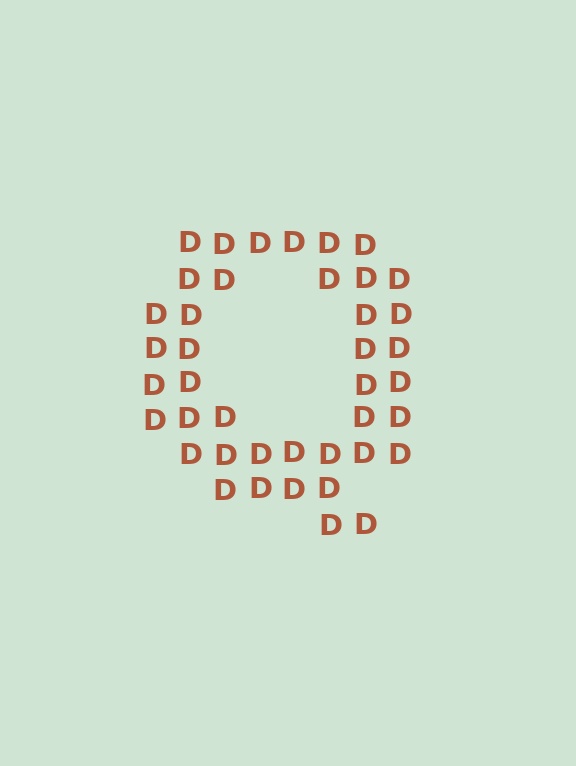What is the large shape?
The large shape is the letter Q.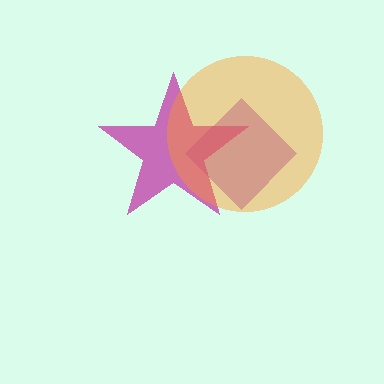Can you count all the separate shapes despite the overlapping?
Yes, there are 3 separate shapes.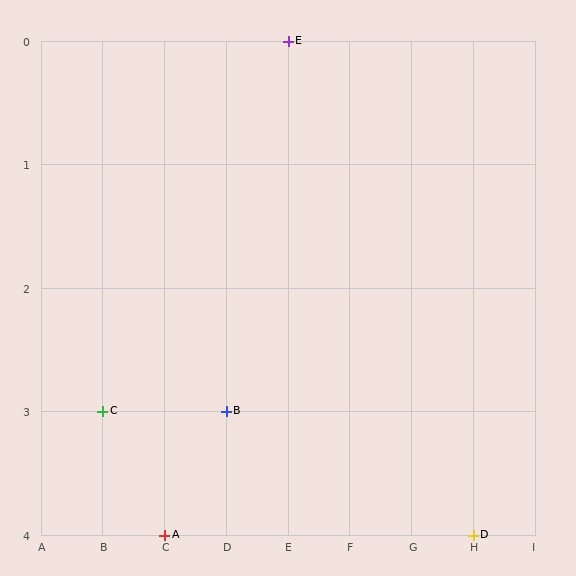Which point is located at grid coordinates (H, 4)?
Point D is at (H, 4).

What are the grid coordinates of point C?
Point C is at grid coordinates (B, 3).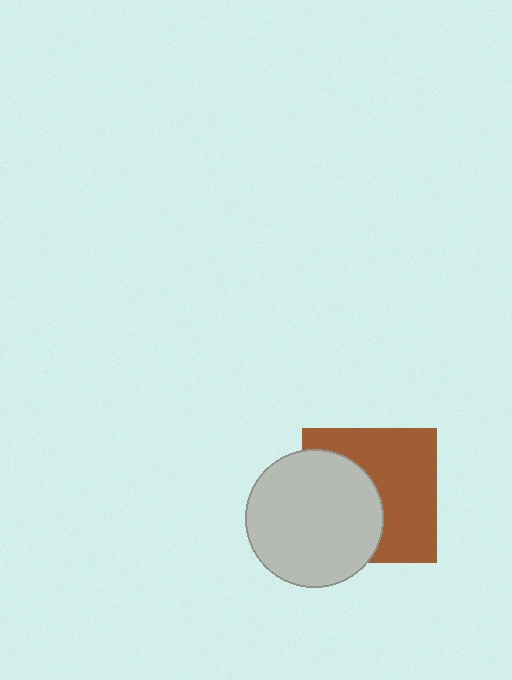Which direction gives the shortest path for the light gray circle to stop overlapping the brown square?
Moving left gives the shortest separation.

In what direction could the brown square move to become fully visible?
The brown square could move right. That would shift it out from behind the light gray circle entirely.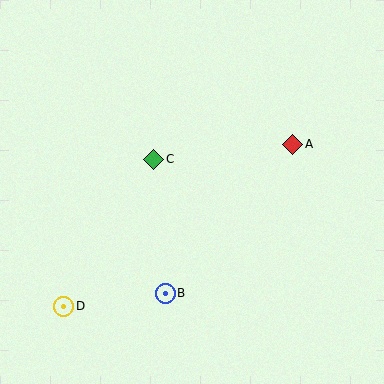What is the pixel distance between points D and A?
The distance between D and A is 281 pixels.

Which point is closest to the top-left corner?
Point C is closest to the top-left corner.